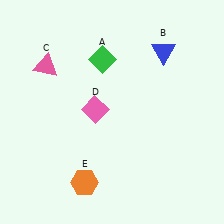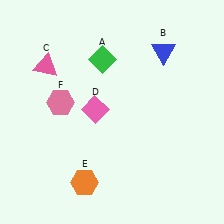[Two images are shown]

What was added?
A pink hexagon (F) was added in Image 2.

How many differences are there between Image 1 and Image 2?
There is 1 difference between the two images.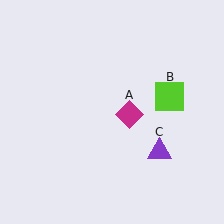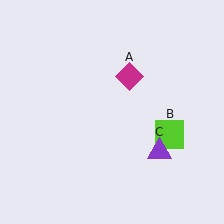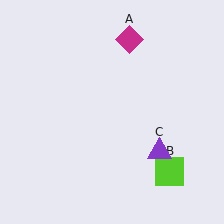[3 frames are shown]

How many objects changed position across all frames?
2 objects changed position: magenta diamond (object A), lime square (object B).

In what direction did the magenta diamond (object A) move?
The magenta diamond (object A) moved up.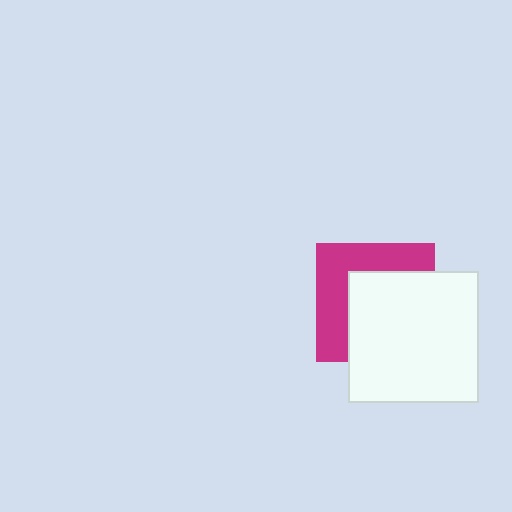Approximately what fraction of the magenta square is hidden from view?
Roughly 56% of the magenta square is hidden behind the white square.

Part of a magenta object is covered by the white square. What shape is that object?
It is a square.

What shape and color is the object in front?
The object in front is a white square.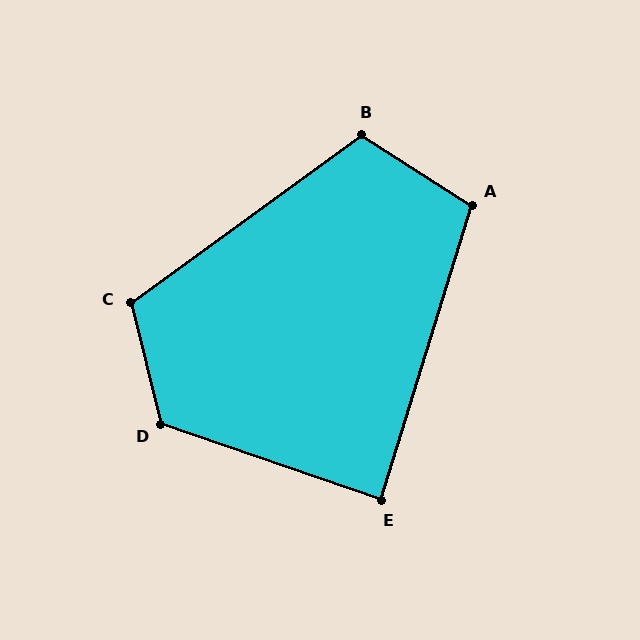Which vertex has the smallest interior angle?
E, at approximately 88 degrees.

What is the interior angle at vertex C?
Approximately 112 degrees (obtuse).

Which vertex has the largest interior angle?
D, at approximately 123 degrees.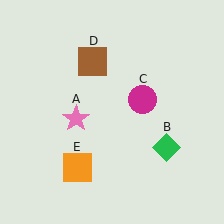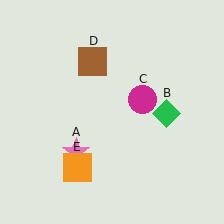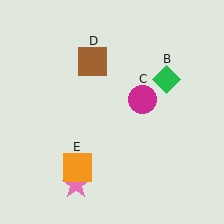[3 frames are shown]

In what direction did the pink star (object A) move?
The pink star (object A) moved down.